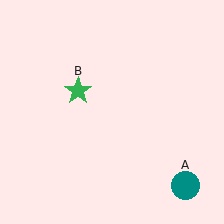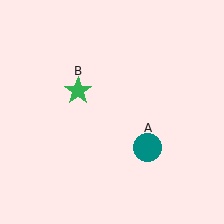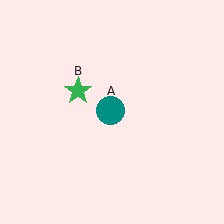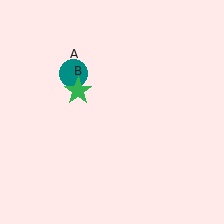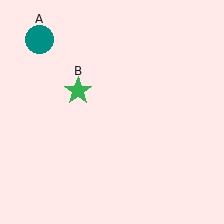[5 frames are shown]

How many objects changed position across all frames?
1 object changed position: teal circle (object A).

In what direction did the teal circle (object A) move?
The teal circle (object A) moved up and to the left.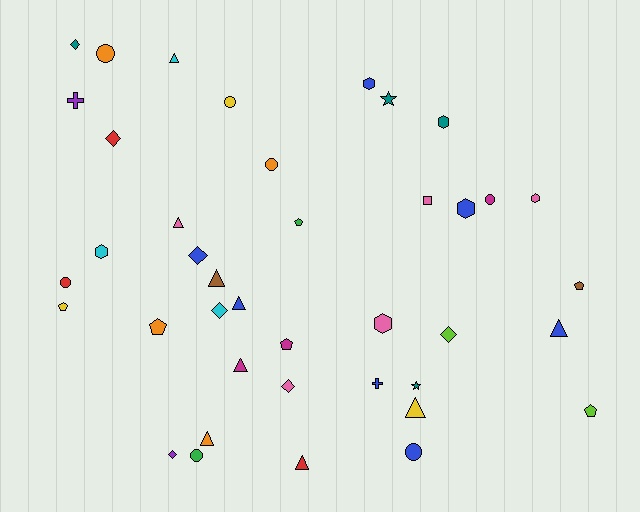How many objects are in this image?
There are 40 objects.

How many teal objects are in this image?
There are 4 teal objects.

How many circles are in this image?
There are 7 circles.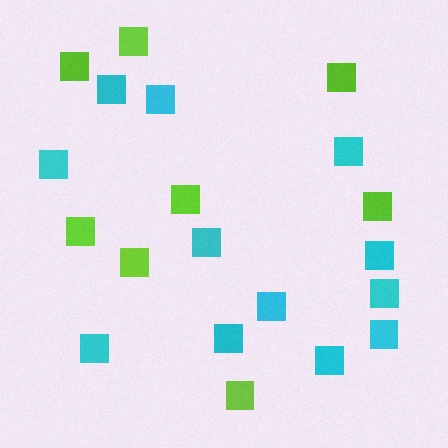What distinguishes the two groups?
There are 2 groups: one group of cyan squares (12) and one group of lime squares (8).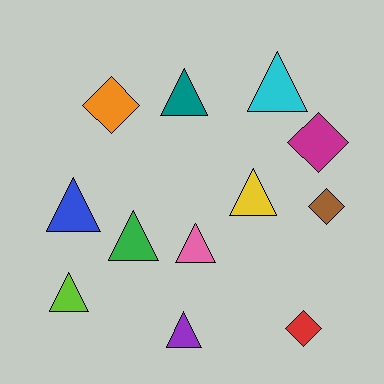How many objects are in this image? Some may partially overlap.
There are 12 objects.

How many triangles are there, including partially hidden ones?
There are 8 triangles.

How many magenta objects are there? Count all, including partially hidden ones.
There is 1 magenta object.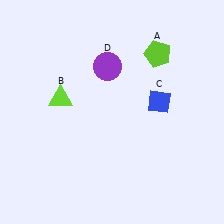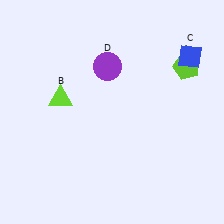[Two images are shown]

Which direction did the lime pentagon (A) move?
The lime pentagon (A) moved right.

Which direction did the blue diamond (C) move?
The blue diamond (C) moved up.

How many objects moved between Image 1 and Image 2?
2 objects moved between the two images.